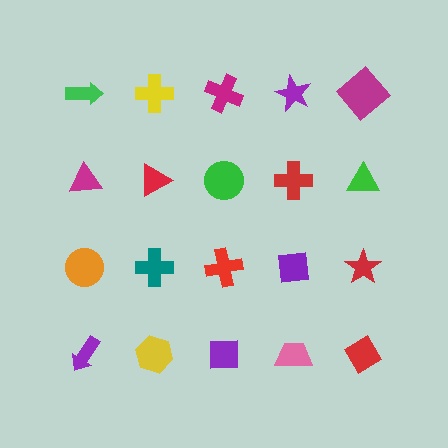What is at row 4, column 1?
A purple arrow.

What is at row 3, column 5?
A red star.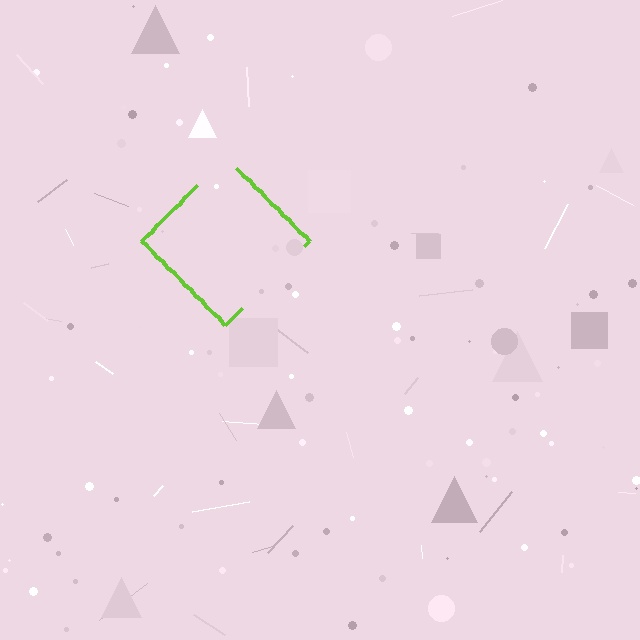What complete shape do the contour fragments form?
The contour fragments form a diamond.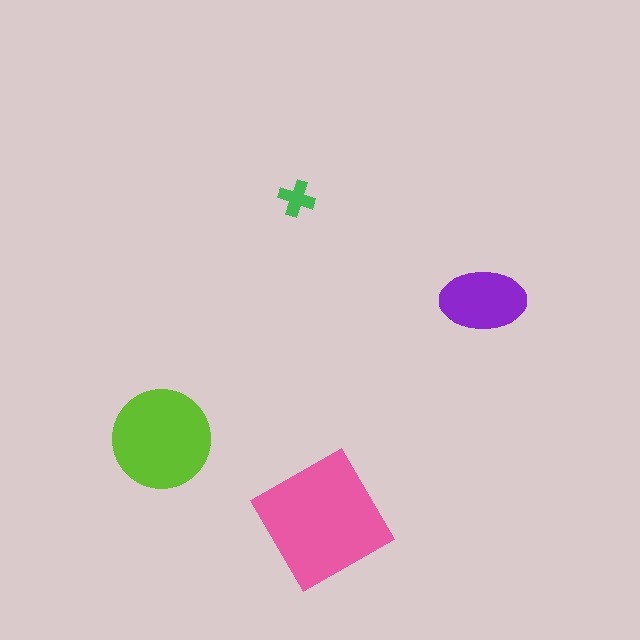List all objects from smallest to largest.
The green cross, the purple ellipse, the lime circle, the pink square.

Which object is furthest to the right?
The purple ellipse is rightmost.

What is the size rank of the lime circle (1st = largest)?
2nd.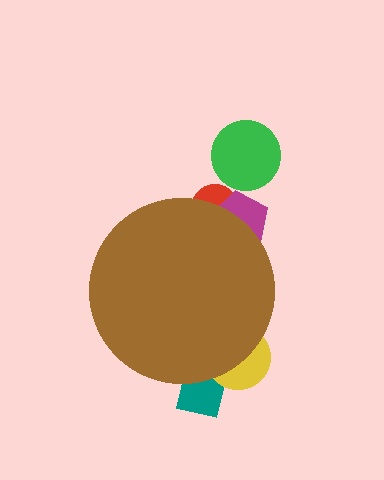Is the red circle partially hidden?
Yes, the red circle is partially hidden behind the brown circle.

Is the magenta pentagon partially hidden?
Yes, the magenta pentagon is partially hidden behind the brown circle.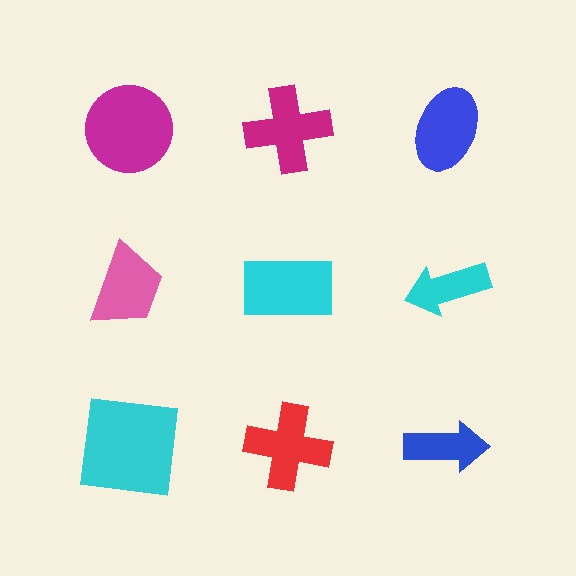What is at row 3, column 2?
A red cross.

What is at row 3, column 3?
A blue arrow.